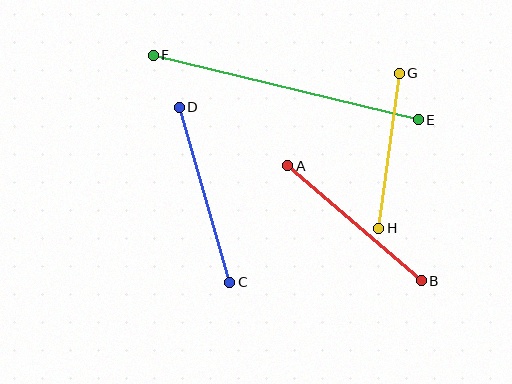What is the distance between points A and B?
The distance is approximately 176 pixels.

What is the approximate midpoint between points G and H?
The midpoint is at approximately (389, 151) pixels.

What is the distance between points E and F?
The distance is approximately 272 pixels.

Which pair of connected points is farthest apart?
Points E and F are farthest apart.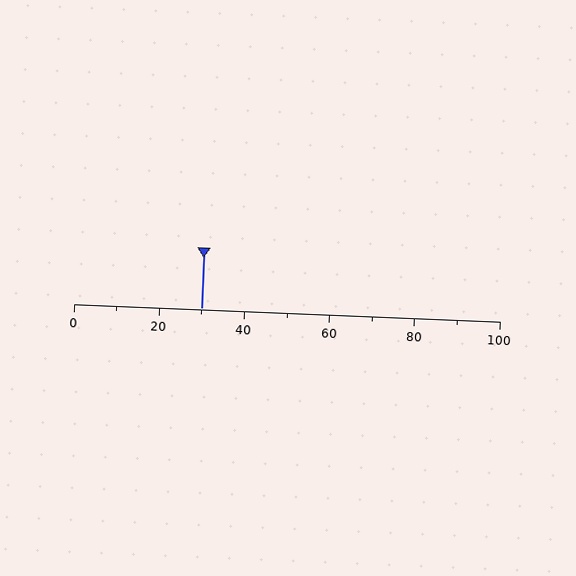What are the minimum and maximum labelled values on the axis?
The axis runs from 0 to 100.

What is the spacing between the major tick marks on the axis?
The major ticks are spaced 20 apart.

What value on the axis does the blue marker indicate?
The marker indicates approximately 30.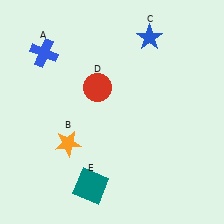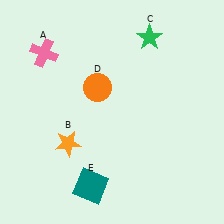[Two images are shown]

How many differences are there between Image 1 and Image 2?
There are 3 differences between the two images.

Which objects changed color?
A changed from blue to pink. C changed from blue to green. D changed from red to orange.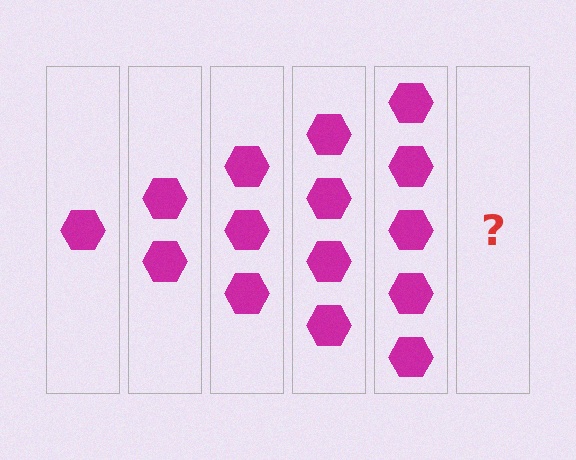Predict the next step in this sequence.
The next step is 6 hexagons.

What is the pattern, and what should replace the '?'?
The pattern is that each step adds one more hexagon. The '?' should be 6 hexagons.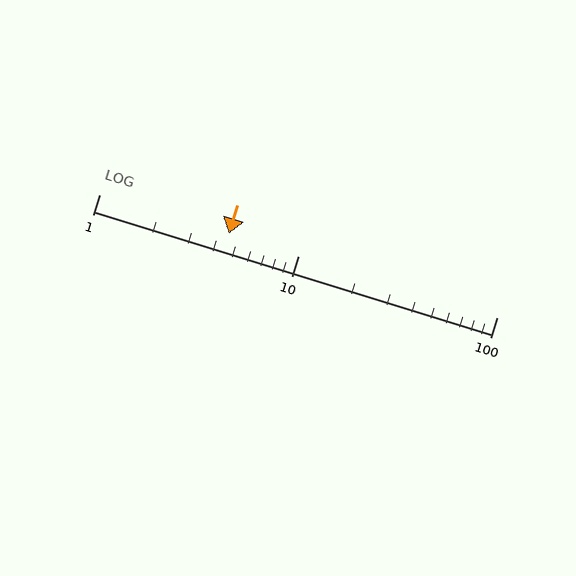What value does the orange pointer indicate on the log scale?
The pointer indicates approximately 4.5.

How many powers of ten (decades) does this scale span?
The scale spans 2 decades, from 1 to 100.